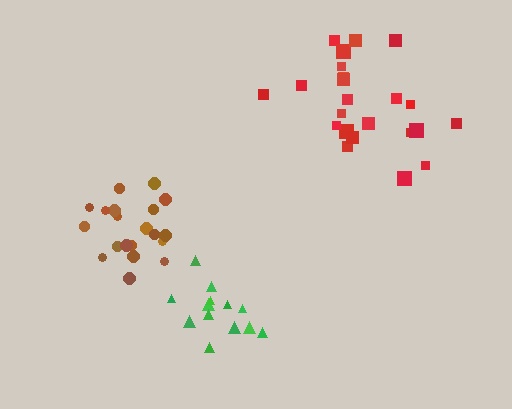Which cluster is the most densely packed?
Brown.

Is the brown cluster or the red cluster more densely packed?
Brown.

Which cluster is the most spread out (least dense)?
Red.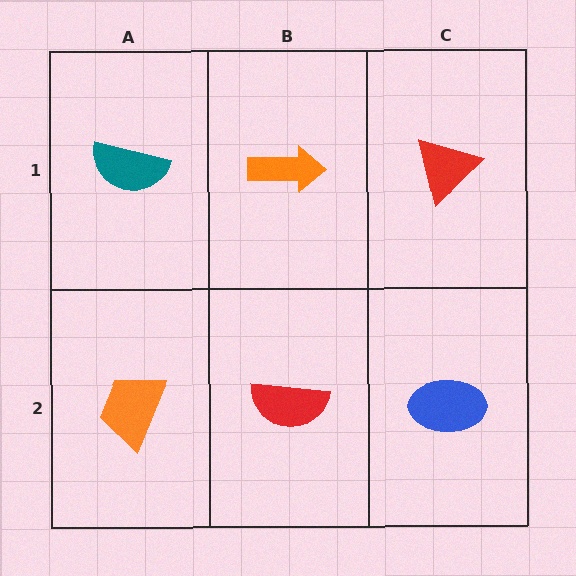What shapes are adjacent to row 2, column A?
A teal semicircle (row 1, column A), a red semicircle (row 2, column B).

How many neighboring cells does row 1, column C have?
2.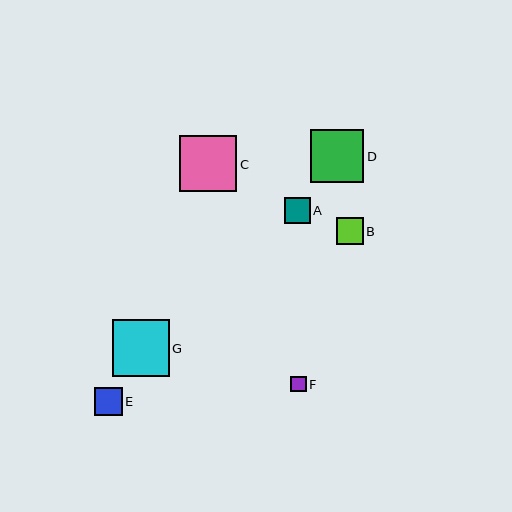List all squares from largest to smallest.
From largest to smallest: G, C, D, E, B, A, F.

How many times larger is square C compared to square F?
Square C is approximately 3.7 times the size of square F.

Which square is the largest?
Square G is the largest with a size of approximately 57 pixels.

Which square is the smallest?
Square F is the smallest with a size of approximately 15 pixels.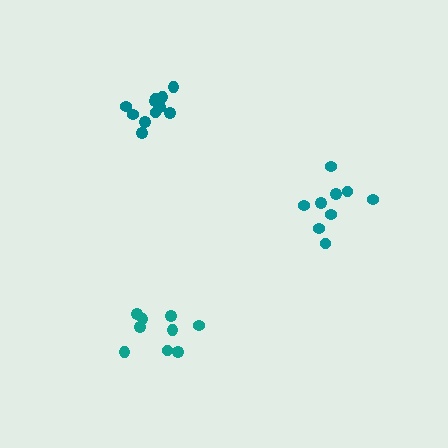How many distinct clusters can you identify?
There are 3 distinct clusters.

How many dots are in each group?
Group 1: 9 dots, Group 2: 9 dots, Group 3: 11 dots (29 total).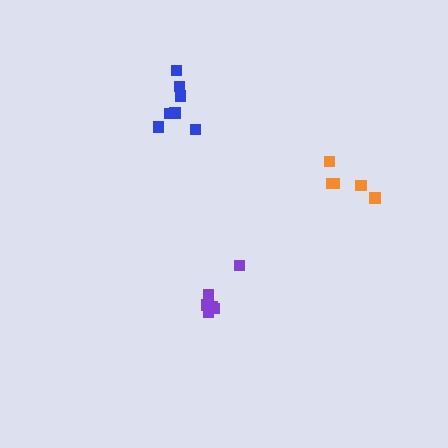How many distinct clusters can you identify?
There are 3 distinct clusters.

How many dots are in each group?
Group 1: 5 dots, Group 2: 6 dots, Group 3: 7 dots (18 total).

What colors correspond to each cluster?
The clusters are colored: orange, purple, blue.